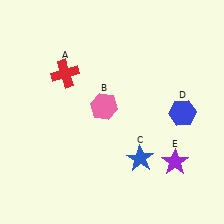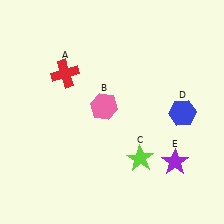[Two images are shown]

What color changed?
The star (C) changed from blue in Image 1 to lime in Image 2.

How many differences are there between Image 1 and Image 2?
There is 1 difference between the two images.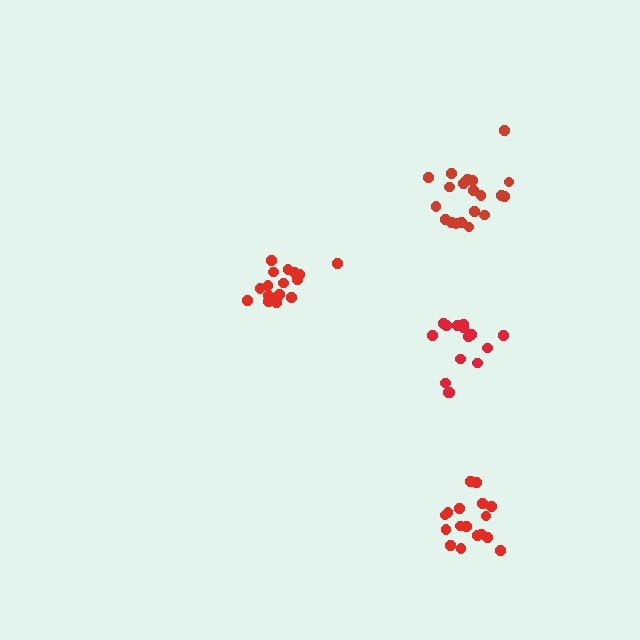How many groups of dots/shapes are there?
There are 4 groups.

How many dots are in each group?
Group 1: 17 dots, Group 2: 20 dots, Group 3: 16 dots, Group 4: 15 dots (68 total).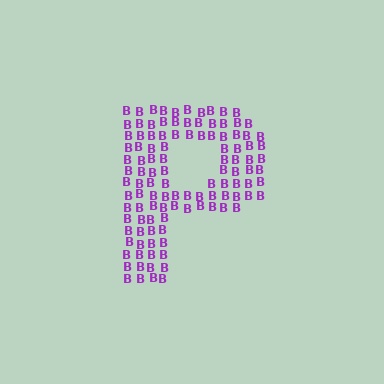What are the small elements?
The small elements are letter B's.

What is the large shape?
The large shape is the letter P.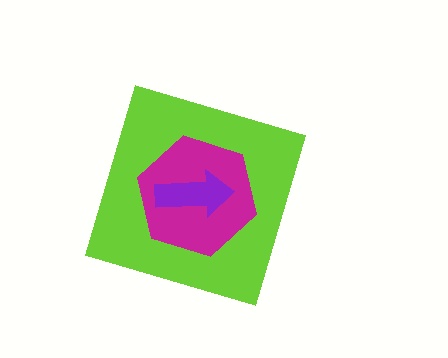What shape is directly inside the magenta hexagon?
The purple arrow.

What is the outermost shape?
The lime diamond.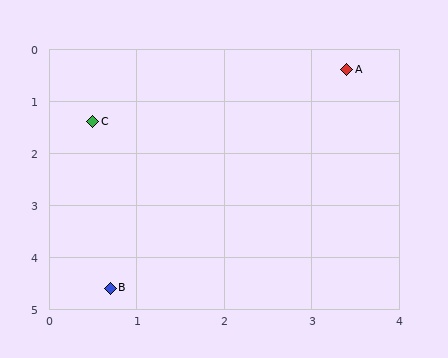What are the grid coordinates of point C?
Point C is at approximately (0.5, 1.4).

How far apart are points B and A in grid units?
Points B and A are about 5.0 grid units apart.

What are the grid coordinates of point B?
Point B is at approximately (0.7, 4.6).